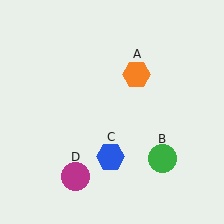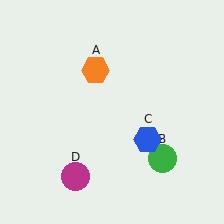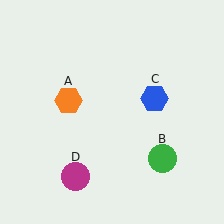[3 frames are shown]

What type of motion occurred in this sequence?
The orange hexagon (object A), blue hexagon (object C) rotated counterclockwise around the center of the scene.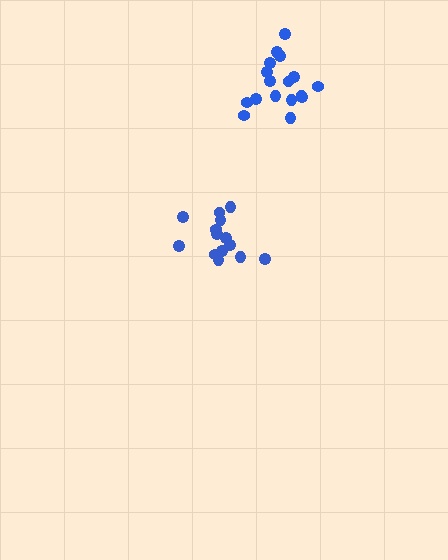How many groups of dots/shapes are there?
There are 2 groups.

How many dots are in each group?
Group 1: 15 dots, Group 2: 17 dots (32 total).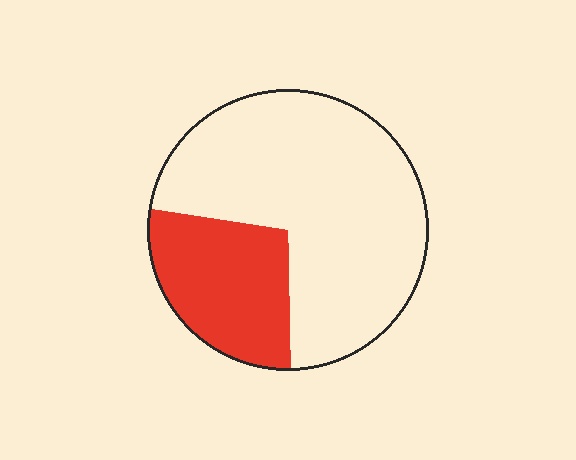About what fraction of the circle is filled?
About one quarter (1/4).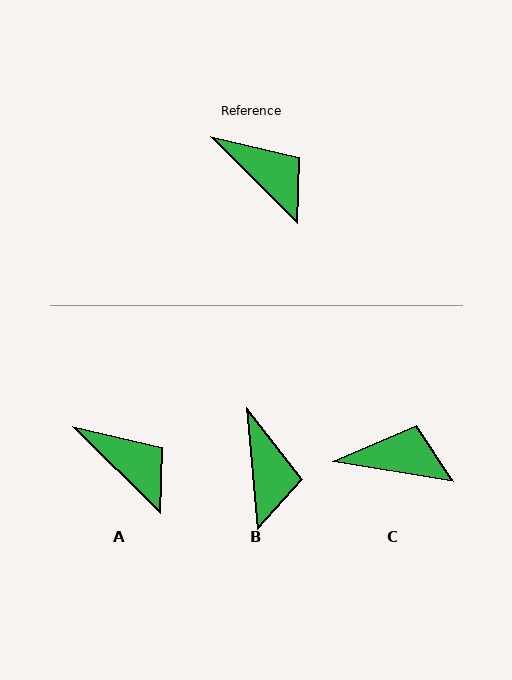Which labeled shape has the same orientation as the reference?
A.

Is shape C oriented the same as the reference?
No, it is off by about 35 degrees.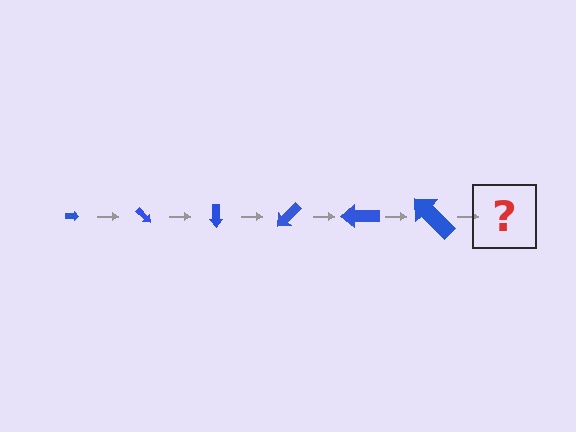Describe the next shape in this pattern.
It should be an arrow, larger than the previous one and rotated 270 degrees from the start.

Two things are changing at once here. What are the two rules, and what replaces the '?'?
The two rules are that the arrow grows larger each step and it rotates 45 degrees each step. The '?' should be an arrow, larger than the previous one and rotated 270 degrees from the start.